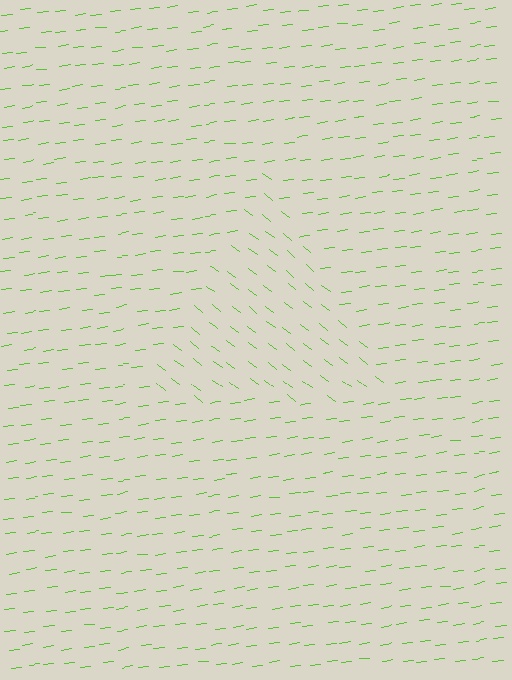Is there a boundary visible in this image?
Yes, there is a texture boundary formed by a change in line orientation.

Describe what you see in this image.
The image is filled with small lime line segments. A triangle region in the image has lines oriented differently from the surrounding lines, creating a visible texture boundary.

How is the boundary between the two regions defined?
The boundary is defined purely by a change in line orientation (approximately 45 degrees difference). All lines are the same color and thickness.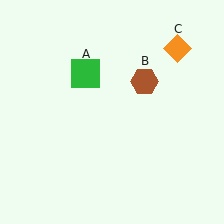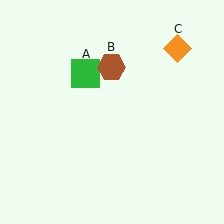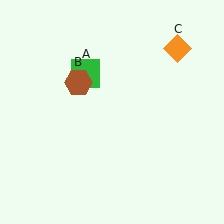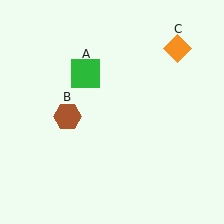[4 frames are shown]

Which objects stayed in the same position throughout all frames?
Green square (object A) and orange diamond (object C) remained stationary.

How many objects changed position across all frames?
1 object changed position: brown hexagon (object B).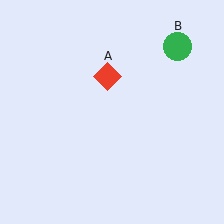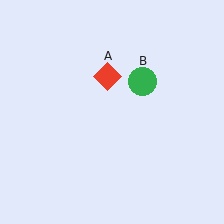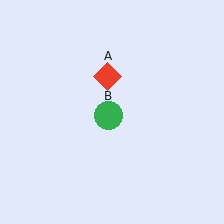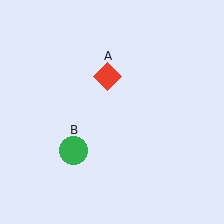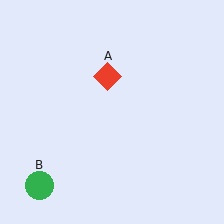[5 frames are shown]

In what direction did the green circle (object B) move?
The green circle (object B) moved down and to the left.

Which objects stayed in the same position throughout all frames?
Red diamond (object A) remained stationary.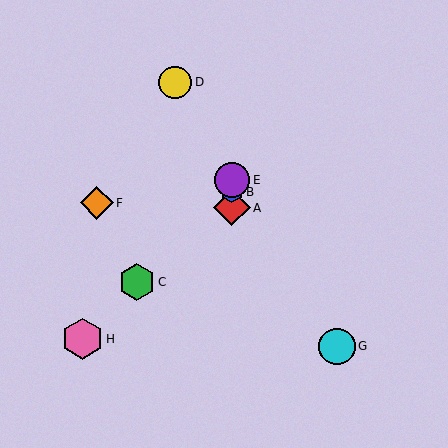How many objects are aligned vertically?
3 objects (A, B, E) are aligned vertically.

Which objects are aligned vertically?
Objects A, B, E are aligned vertically.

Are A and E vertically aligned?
Yes, both are at x≈232.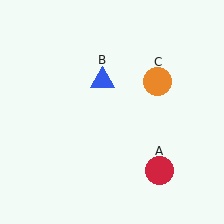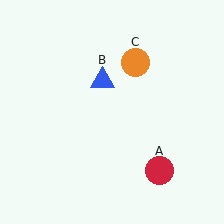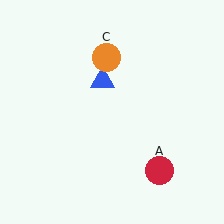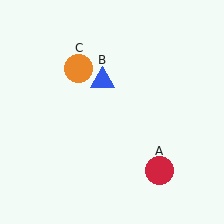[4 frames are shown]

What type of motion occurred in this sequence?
The orange circle (object C) rotated counterclockwise around the center of the scene.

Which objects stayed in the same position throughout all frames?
Red circle (object A) and blue triangle (object B) remained stationary.